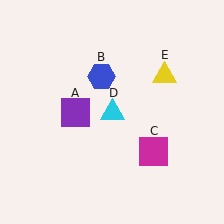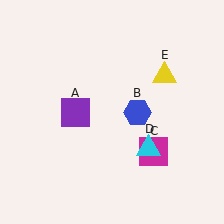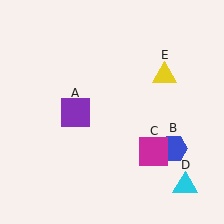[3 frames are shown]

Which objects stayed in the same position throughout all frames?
Purple square (object A) and magenta square (object C) and yellow triangle (object E) remained stationary.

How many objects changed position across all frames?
2 objects changed position: blue hexagon (object B), cyan triangle (object D).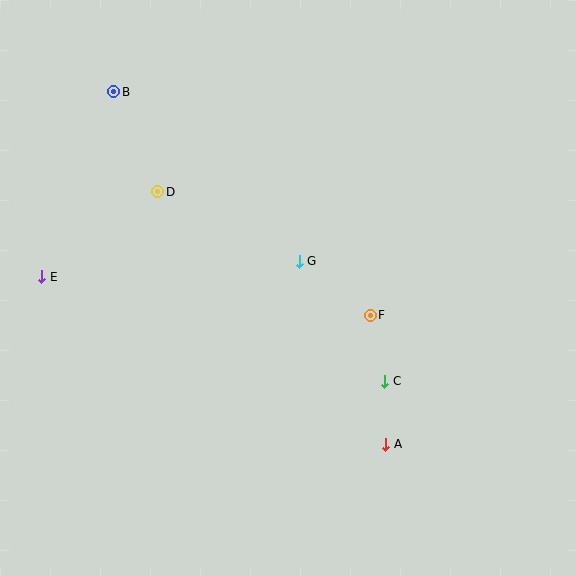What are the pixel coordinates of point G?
Point G is at (299, 261).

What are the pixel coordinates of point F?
Point F is at (370, 315).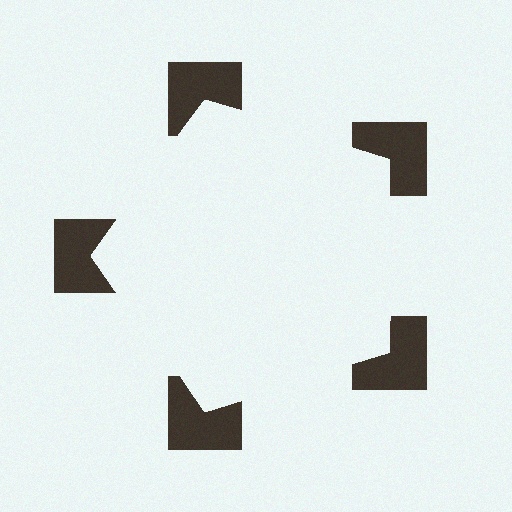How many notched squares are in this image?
There are 5 — one at each vertex of the illusory pentagon.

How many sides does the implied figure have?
5 sides.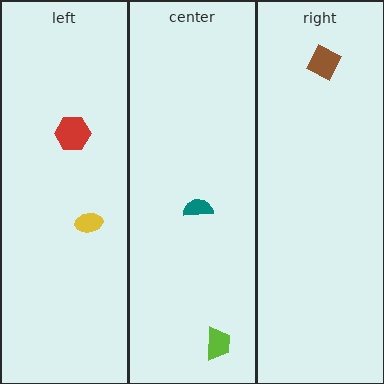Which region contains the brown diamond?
The right region.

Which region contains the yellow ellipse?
The left region.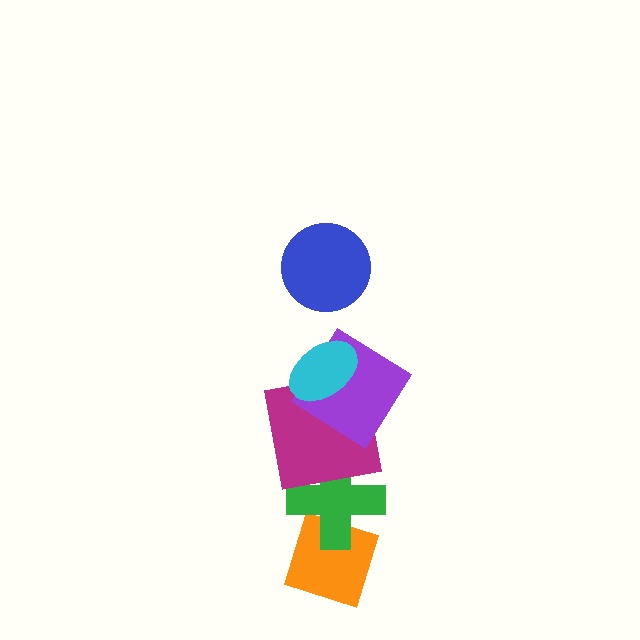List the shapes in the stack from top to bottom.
From top to bottom: the blue circle, the cyan ellipse, the purple diamond, the magenta square, the green cross, the orange diamond.